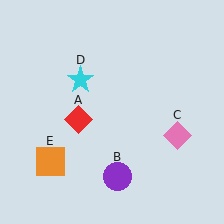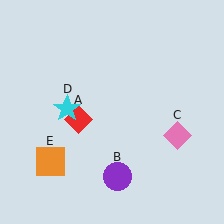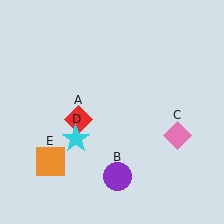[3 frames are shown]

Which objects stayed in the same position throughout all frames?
Red diamond (object A) and purple circle (object B) and pink diamond (object C) and orange square (object E) remained stationary.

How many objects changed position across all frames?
1 object changed position: cyan star (object D).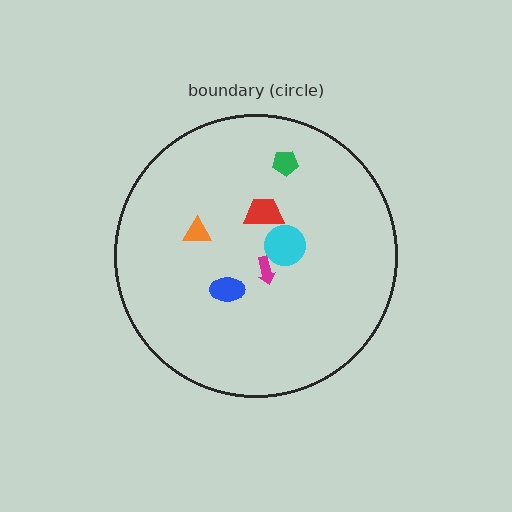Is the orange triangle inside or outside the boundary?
Inside.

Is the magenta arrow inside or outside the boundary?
Inside.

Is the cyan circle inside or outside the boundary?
Inside.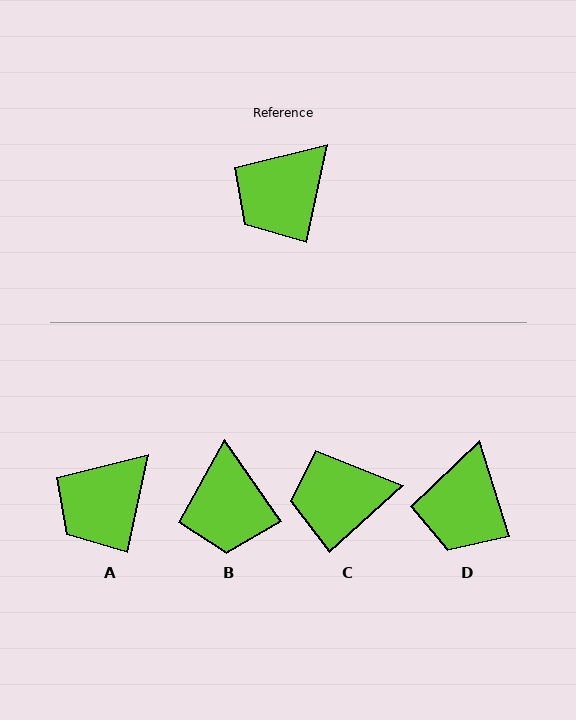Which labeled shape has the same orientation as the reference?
A.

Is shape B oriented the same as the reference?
No, it is off by about 47 degrees.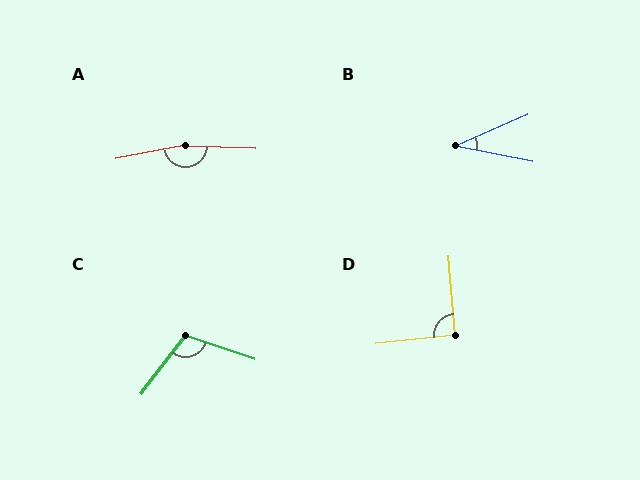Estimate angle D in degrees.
Approximately 91 degrees.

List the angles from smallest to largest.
B (35°), D (91°), C (109°), A (167°).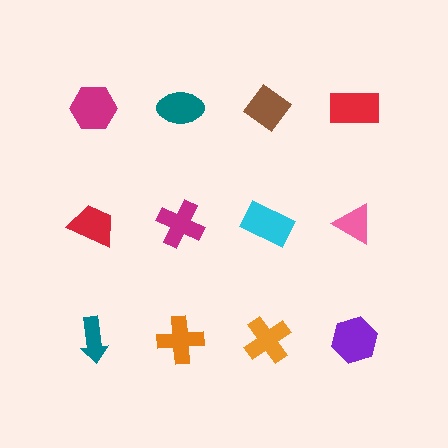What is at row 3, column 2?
An orange cross.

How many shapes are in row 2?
4 shapes.